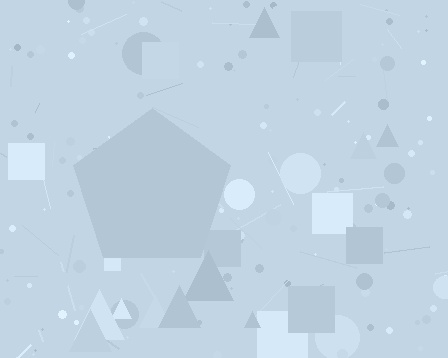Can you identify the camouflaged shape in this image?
The camouflaged shape is a pentagon.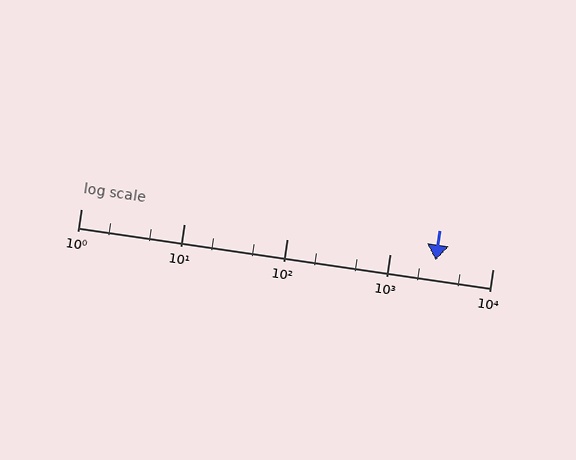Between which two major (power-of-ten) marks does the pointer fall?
The pointer is between 1000 and 10000.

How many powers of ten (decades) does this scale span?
The scale spans 4 decades, from 1 to 10000.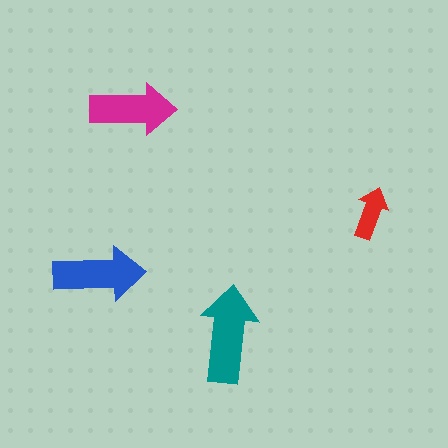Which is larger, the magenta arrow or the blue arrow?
The blue one.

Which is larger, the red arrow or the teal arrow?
The teal one.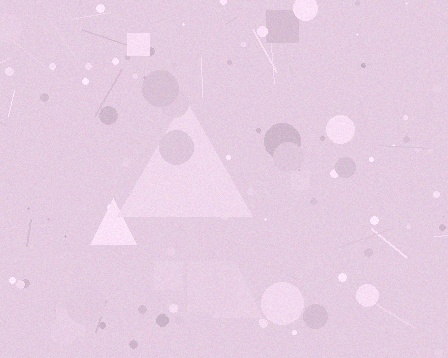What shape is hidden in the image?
A triangle is hidden in the image.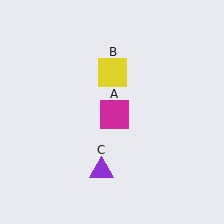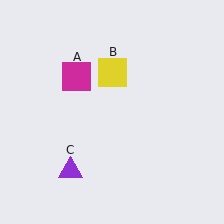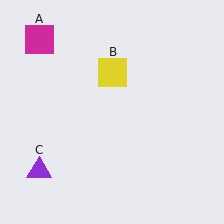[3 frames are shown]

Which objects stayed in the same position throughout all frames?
Yellow square (object B) remained stationary.